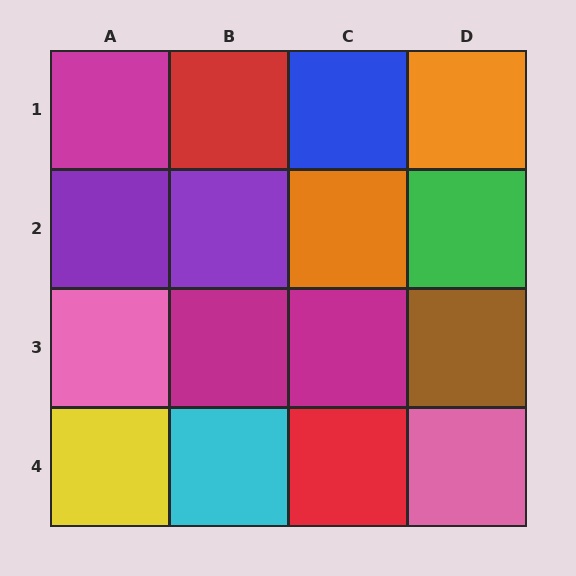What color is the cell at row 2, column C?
Orange.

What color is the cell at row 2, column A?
Purple.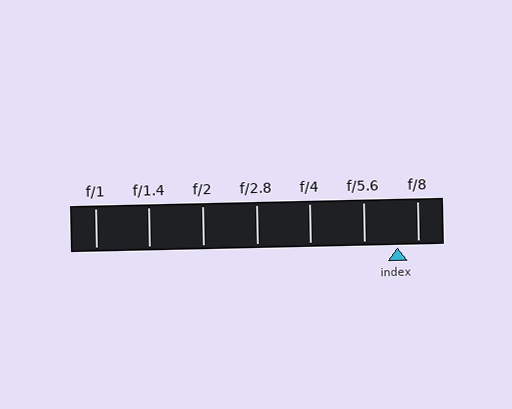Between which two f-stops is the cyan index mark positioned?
The index mark is between f/5.6 and f/8.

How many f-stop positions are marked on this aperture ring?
There are 7 f-stop positions marked.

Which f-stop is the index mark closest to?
The index mark is closest to f/8.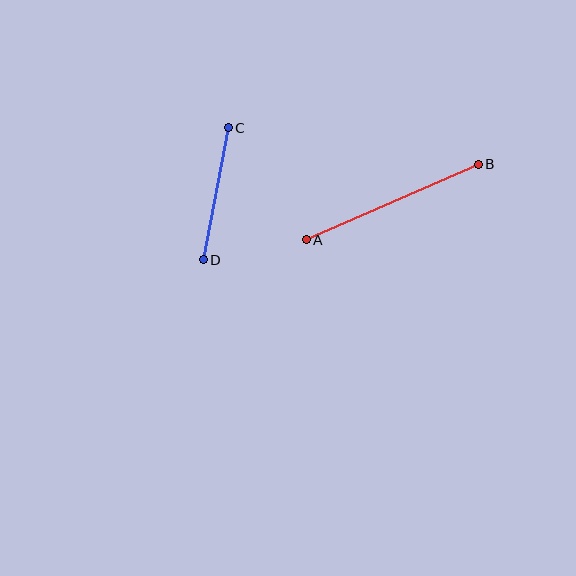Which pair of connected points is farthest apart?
Points A and B are farthest apart.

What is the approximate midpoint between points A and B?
The midpoint is at approximately (392, 202) pixels.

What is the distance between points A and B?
The distance is approximately 188 pixels.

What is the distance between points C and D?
The distance is approximately 135 pixels.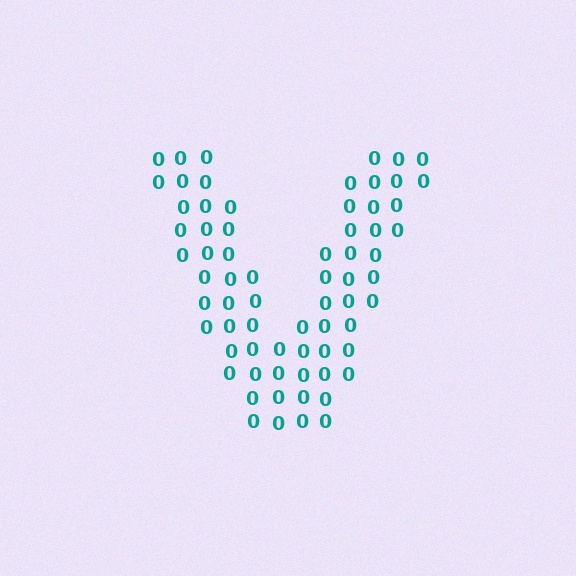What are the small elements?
The small elements are digit 0's.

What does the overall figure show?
The overall figure shows the letter V.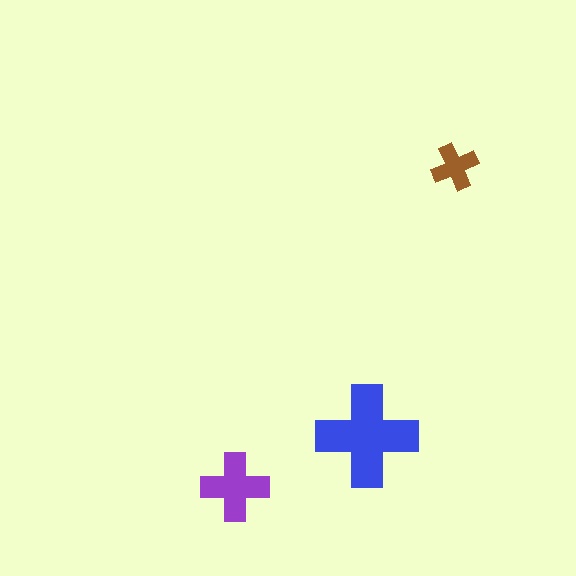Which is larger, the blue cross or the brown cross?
The blue one.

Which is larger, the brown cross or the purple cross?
The purple one.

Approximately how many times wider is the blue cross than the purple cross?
About 1.5 times wider.